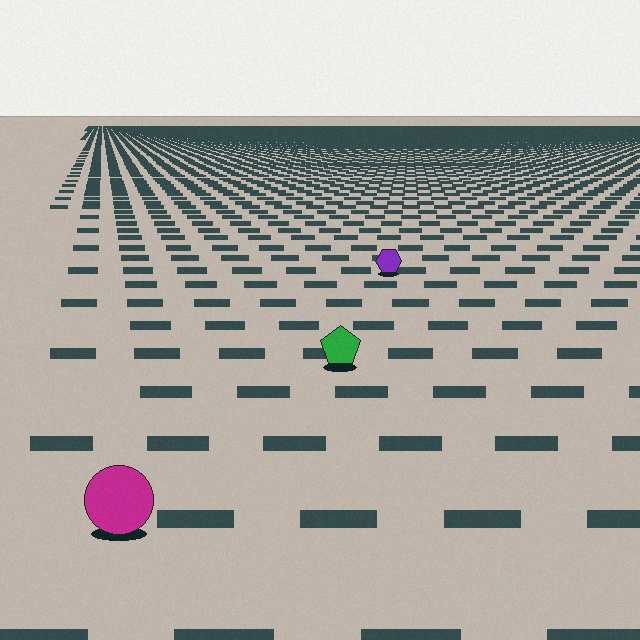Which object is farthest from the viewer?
The purple hexagon is farthest from the viewer. It appears smaller and the ground texture around it is denser.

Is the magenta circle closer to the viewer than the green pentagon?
Yes. The magenta circle is closer — you can tell from the texture gradient: the ground texture is coarser near it.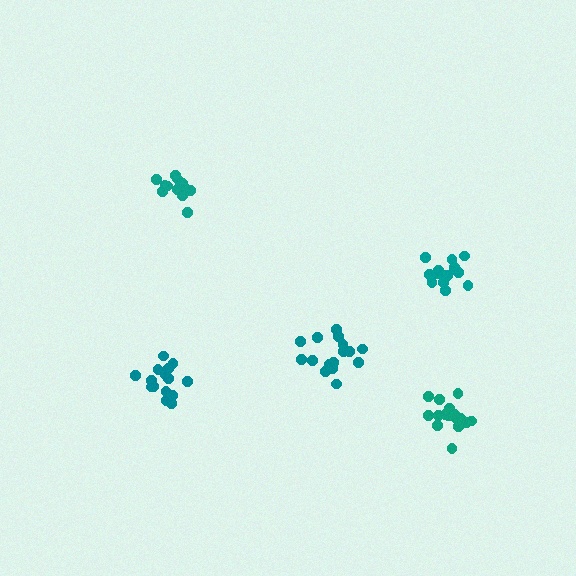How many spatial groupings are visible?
There are 5 spatial groupings.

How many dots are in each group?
Group 1: 16 dots, Group 2: 14 dots, Group 3: 17 dots, Group 4: 16 dots, Group 5: 14 dots (77 total).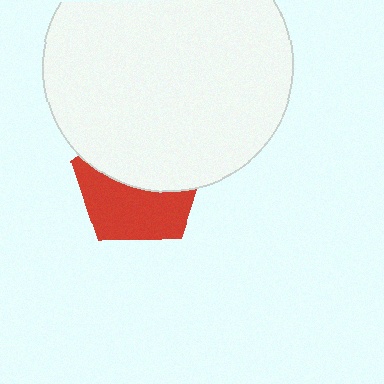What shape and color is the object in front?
The object in front is a white circle.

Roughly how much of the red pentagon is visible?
About half of it is visible (roughly 49%).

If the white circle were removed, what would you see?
You would see the complete red pentagon.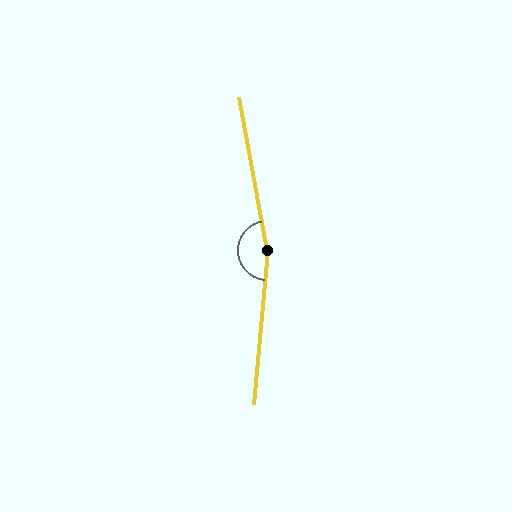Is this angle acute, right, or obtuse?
It is obtuse.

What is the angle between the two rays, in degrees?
Approximately 165 degrees.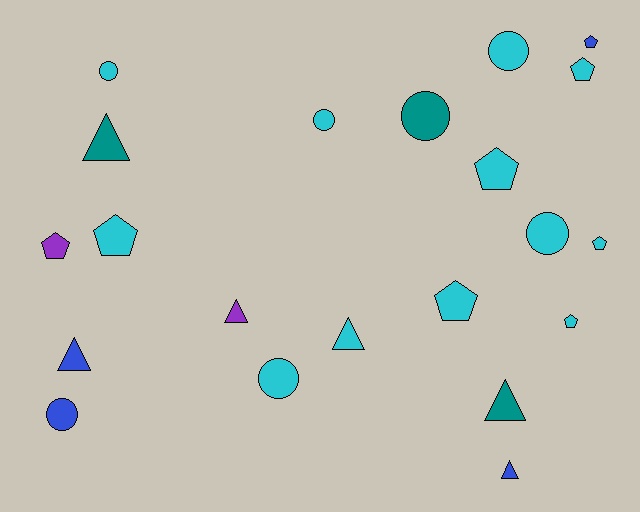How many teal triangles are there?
There are 2 teal triangles.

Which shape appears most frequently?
Pentagon, with 8 objects.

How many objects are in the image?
There are 21 objects.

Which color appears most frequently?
Cyan, with 12 objects.